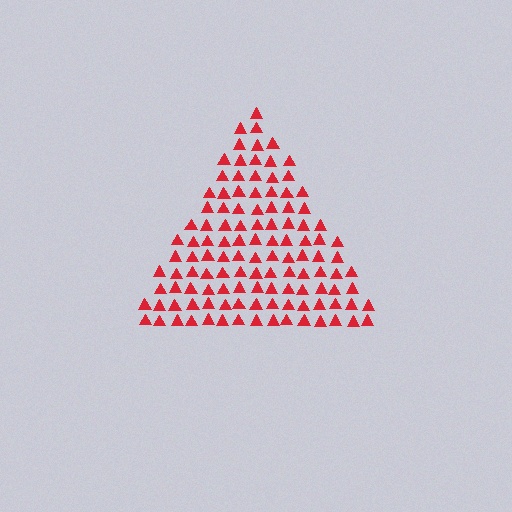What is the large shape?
The large shape is a triangle.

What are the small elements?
The small elements are triangles.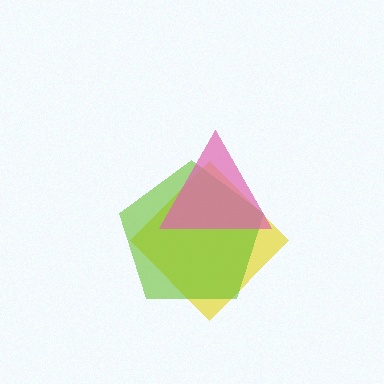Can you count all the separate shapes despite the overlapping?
Yes, there are 3 separate shapes.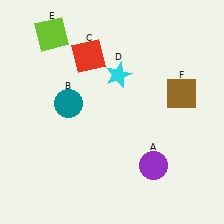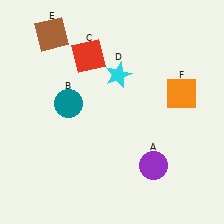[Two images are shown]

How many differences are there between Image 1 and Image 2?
There are 2 differences between the two images.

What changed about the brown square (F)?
In Image 1, F is brown. In Image 2, it changed to orange.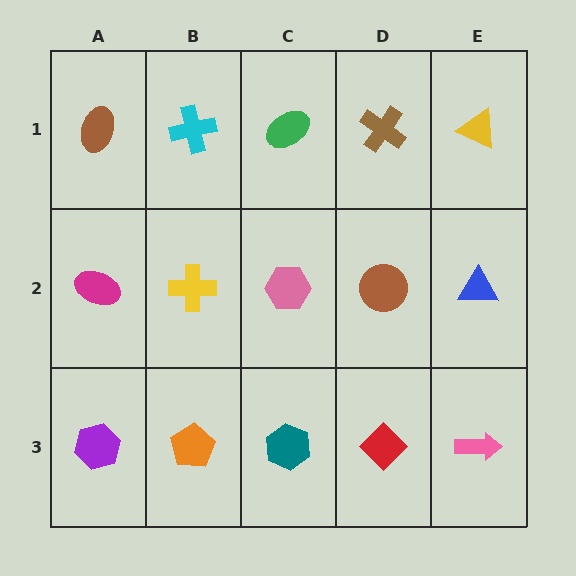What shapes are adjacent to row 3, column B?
A yellow cross (row 2, column B), a purple hexagon (row 3, column A), a teal hexagon (row 3, column C).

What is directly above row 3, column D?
A brown circle.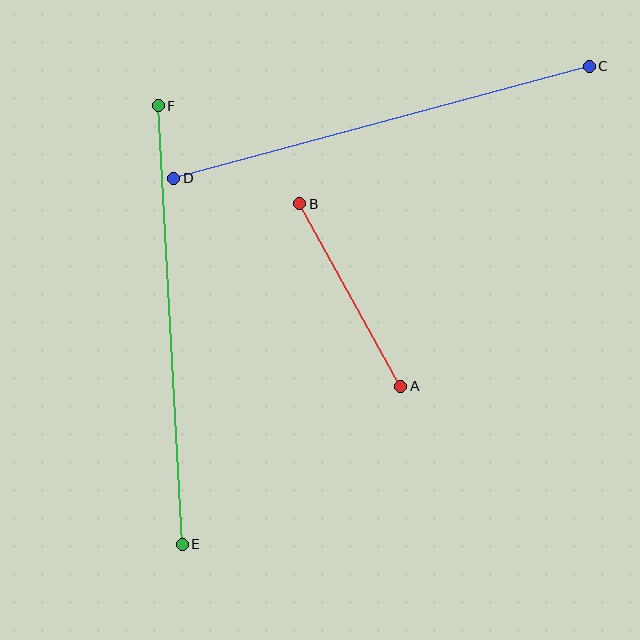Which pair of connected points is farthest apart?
Points E and F are farthest apart.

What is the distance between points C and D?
The distance is approximately 431 pixels.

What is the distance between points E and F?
The distance is approximately 439 pixels.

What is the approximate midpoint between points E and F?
The midpoint is at approximately (170, 325) pixels.